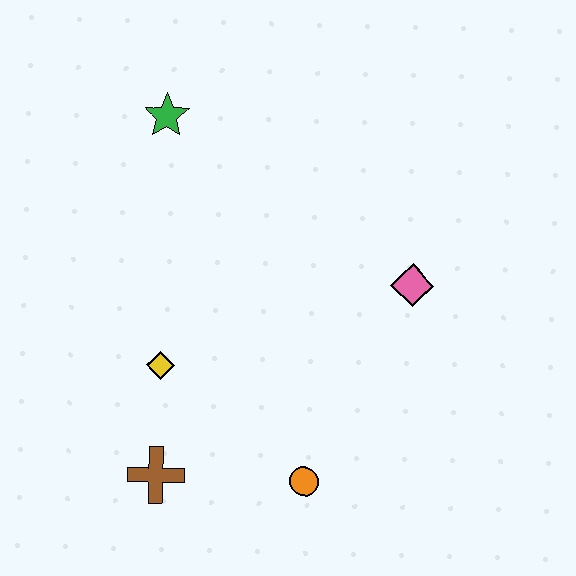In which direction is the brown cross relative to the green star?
The brown cross is below the green star.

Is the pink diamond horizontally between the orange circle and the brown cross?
No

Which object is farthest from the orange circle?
The green star is farthest from the orange circle.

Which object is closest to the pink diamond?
The orange circle is closest to the pink diamond.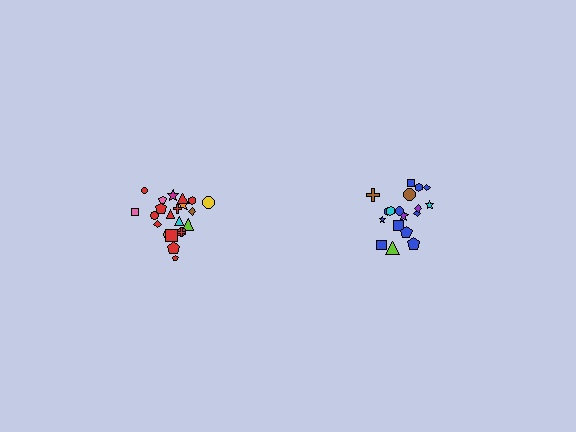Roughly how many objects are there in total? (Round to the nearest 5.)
Roughly 40 objects in total.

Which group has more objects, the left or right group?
The left group.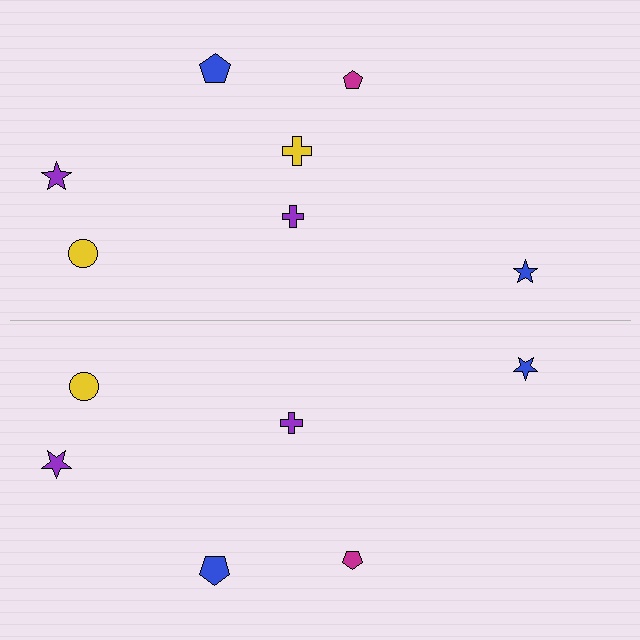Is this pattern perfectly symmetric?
No, the pattern is not perfectly symmetric. A yellow cross is missing from the bottom side.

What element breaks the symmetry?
A yellow cross is missing from the bottom side.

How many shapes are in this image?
There are 13 shapes in this image.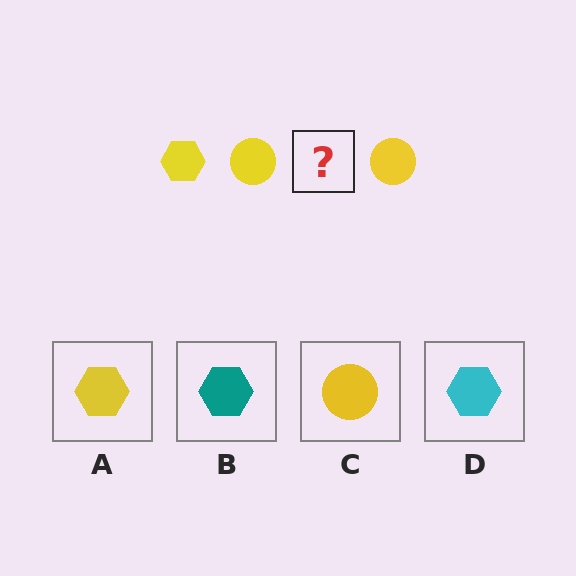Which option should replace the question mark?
Option A.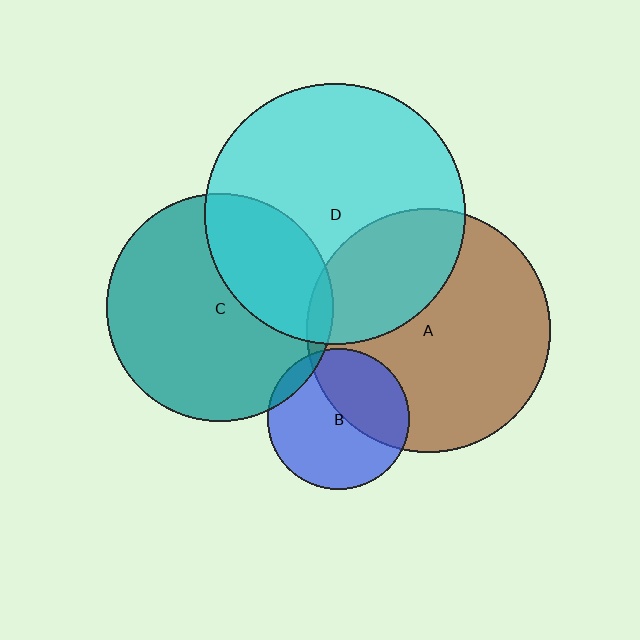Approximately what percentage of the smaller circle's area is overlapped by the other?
Approximately 30%.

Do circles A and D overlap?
Yes.